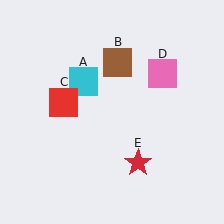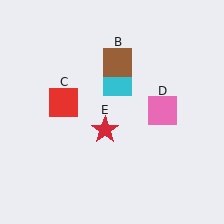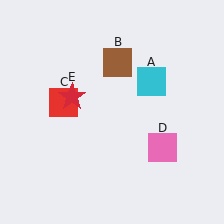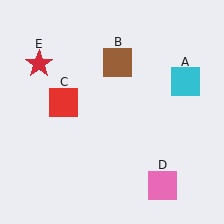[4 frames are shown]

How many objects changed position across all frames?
3 objects changed position: cyan square (object A), pink square (object D), red star (object E).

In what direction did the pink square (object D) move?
The pink square (object D) moved down.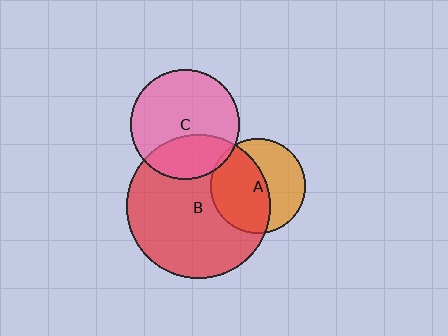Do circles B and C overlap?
Yes.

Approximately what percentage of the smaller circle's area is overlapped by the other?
Approximately 30%.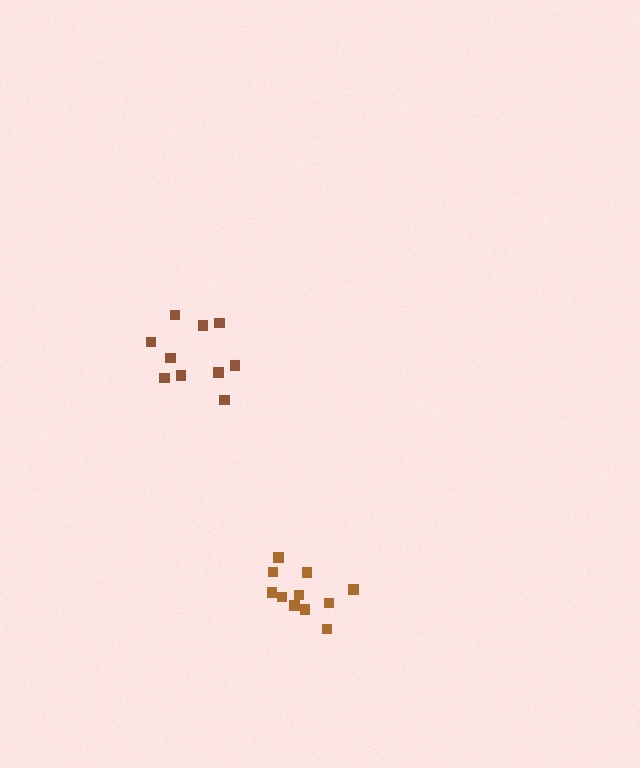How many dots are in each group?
Group 1: 10 dots, Group 2: 11 dots (21 total).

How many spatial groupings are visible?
There are 2 spatial groupings.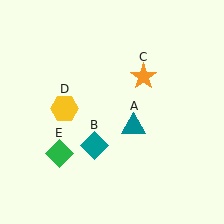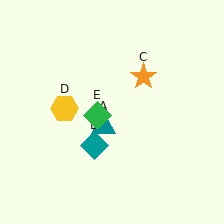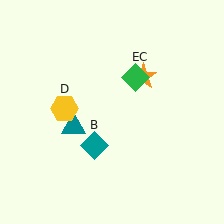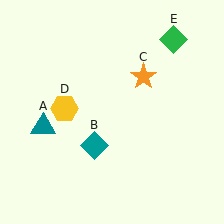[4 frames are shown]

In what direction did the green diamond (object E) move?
The green diamond (object E) moved up and to the right.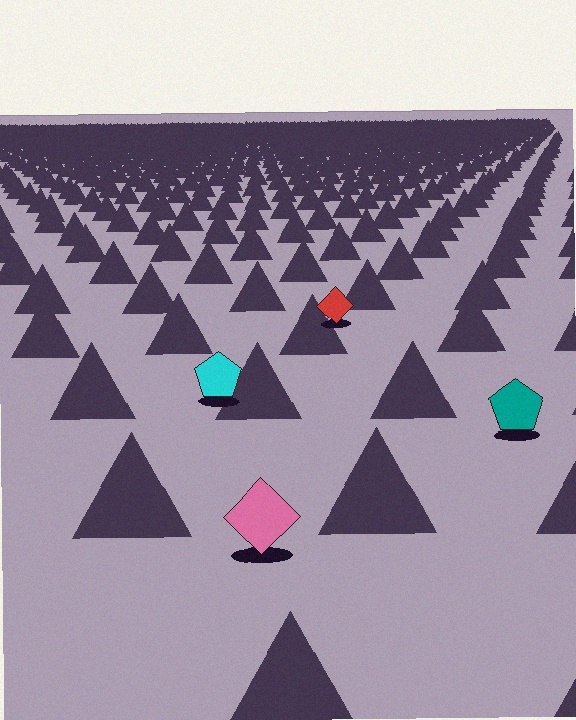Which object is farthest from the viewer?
The red diamond is farthest from the viewer. It appears smaller and the ground texture around it is denser.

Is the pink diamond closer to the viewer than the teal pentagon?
Yes. The pink diamond is closer — you can tell from the texture gradient: the ground texture is coarser near it.